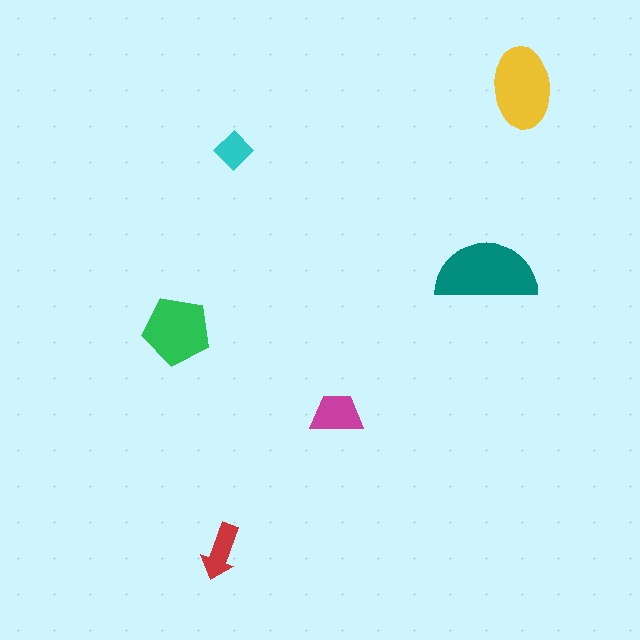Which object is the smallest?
The cyan diamond.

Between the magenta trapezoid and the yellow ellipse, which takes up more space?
The yellow ellipse.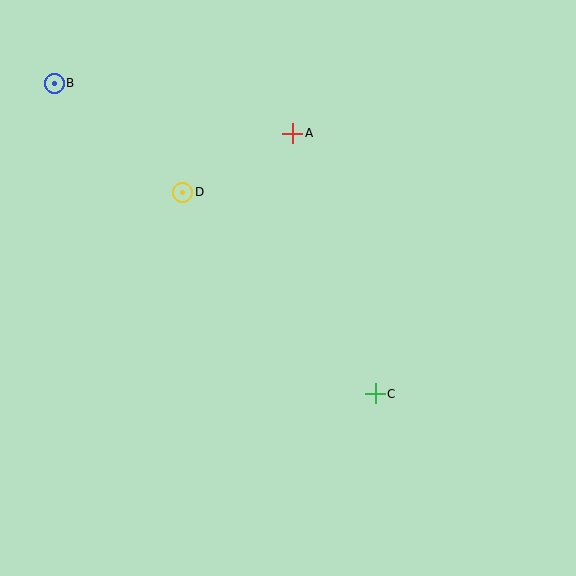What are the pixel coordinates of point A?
Point A is at (293, 133).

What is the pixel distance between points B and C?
The distance between B and C is 447 pixels.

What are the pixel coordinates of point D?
Point D is at (183, 192).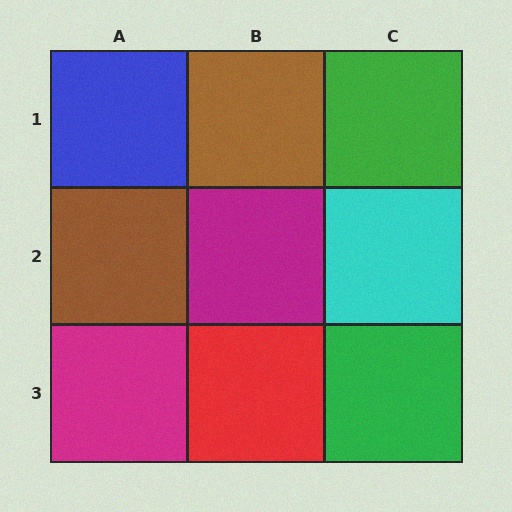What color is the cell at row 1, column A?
Blue.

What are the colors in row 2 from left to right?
Brown, magenta, cyan.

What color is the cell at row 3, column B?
Red.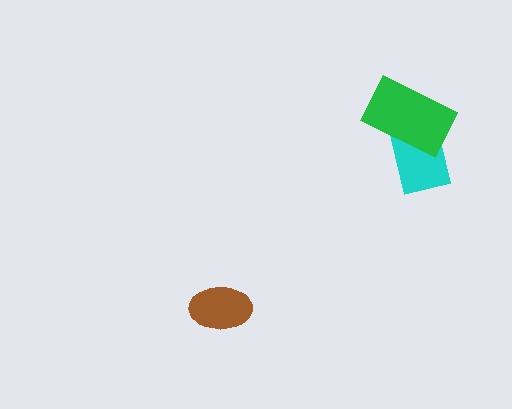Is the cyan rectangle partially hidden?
Yes, it is partially covered by another shape.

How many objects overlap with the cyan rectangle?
1 object overlaps with the cyan rectangle.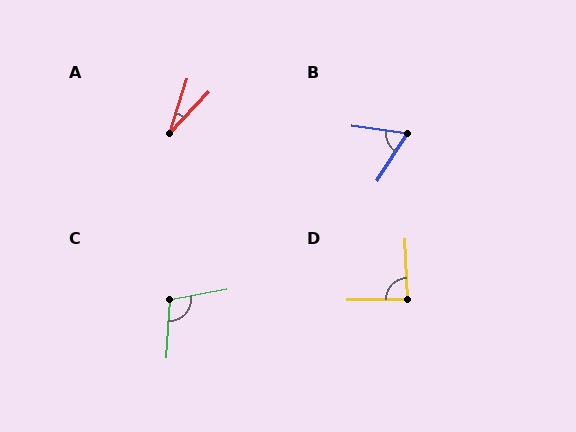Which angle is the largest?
C, at approximately 104 degrees.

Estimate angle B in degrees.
Approximately 65 degrees.